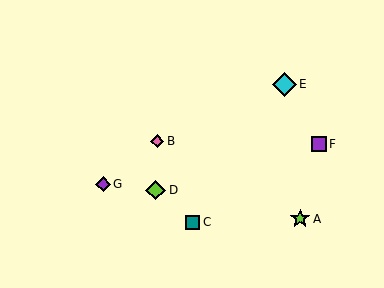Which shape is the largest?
The cyan diamond (labeled E) is the largest.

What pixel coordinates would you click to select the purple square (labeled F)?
Click at (319, 144) to select the purple square F.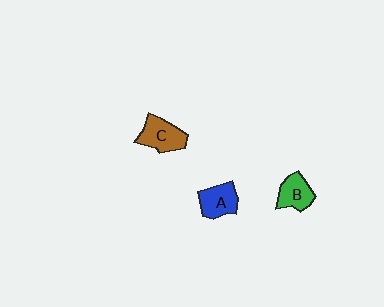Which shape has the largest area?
Shape C (brown).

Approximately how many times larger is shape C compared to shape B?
Approximately 1.3 times.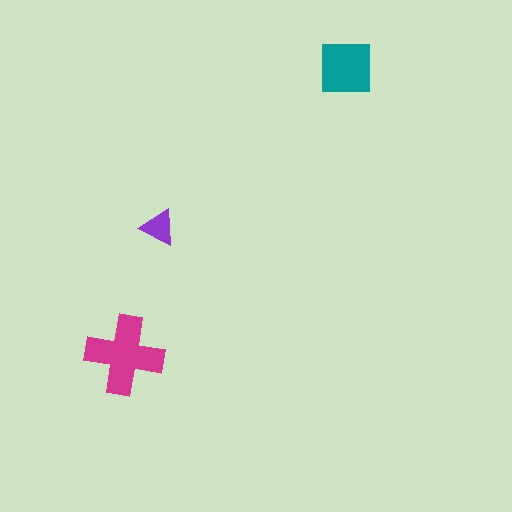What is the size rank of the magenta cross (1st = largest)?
1st.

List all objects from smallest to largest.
The purple triangle, the teal square, the magenta cross.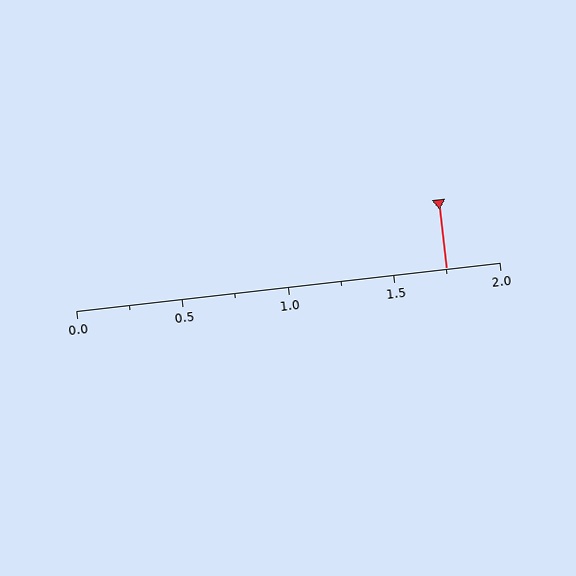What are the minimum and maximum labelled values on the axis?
The axis runs from 0.0 to 2.0.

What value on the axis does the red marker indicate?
The marker indicates approximately 1.75.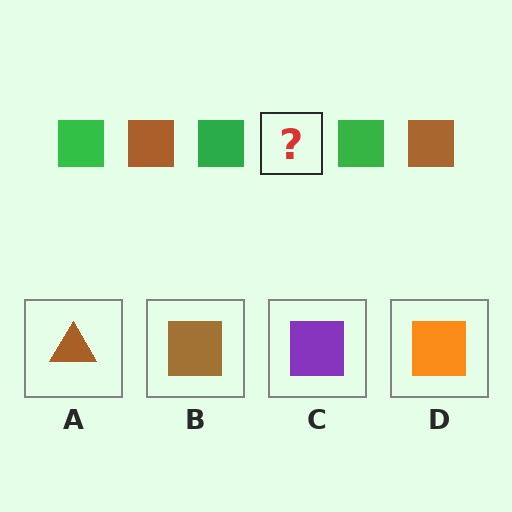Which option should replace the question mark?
Option B.